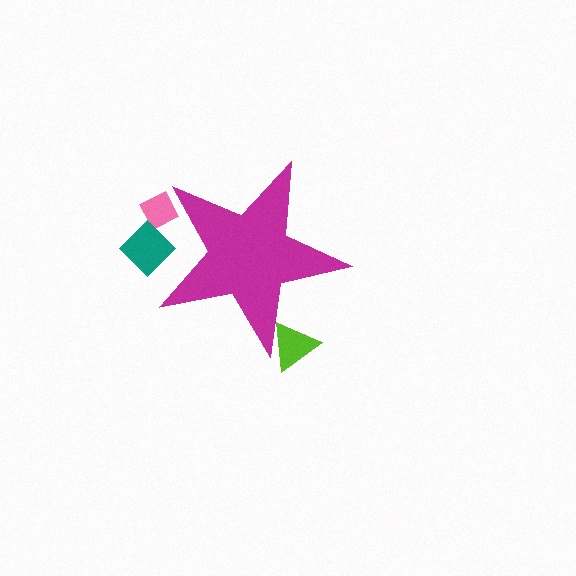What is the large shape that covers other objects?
A magenta star.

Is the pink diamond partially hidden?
Yes, the pink diamond is partially hidden behind the magenta star.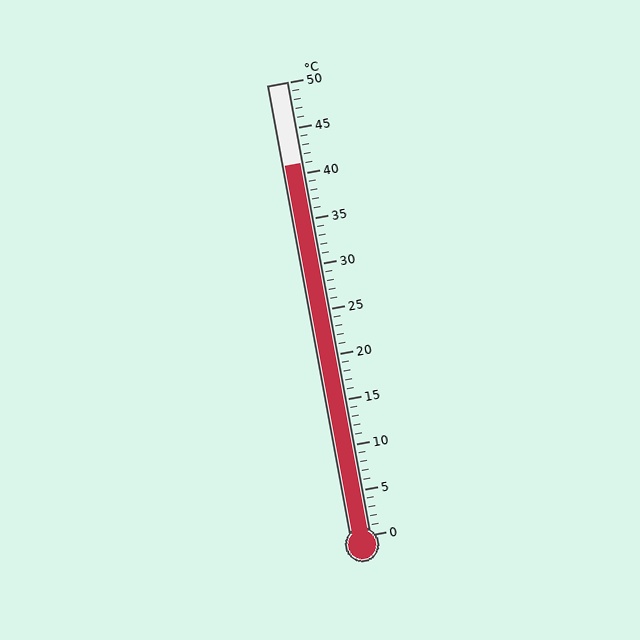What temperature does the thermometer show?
The thermometer shows approximately 41°C.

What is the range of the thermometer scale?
The thermometer scale ranges from 0°C to 50°C.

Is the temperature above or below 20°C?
The temperature is above 20°C.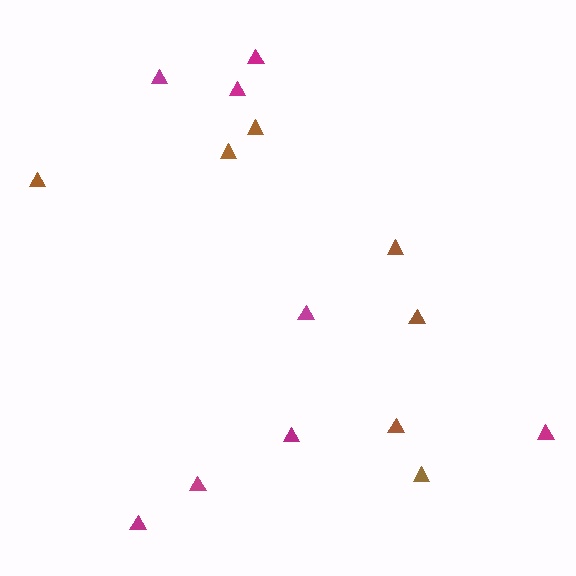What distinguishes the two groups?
There are 2 groups: one group of brown triangles (7) and one group of magenta triangles (8).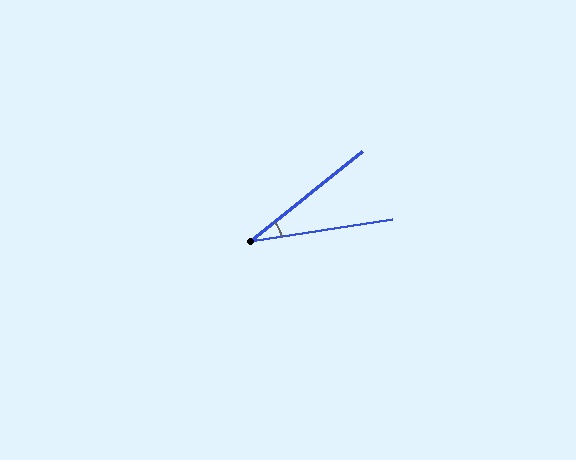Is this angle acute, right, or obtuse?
It is acute.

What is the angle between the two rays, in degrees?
Approximately 30 degrees.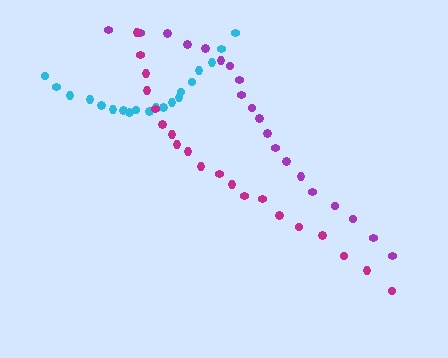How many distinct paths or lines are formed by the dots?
There are 3 distinct paths.